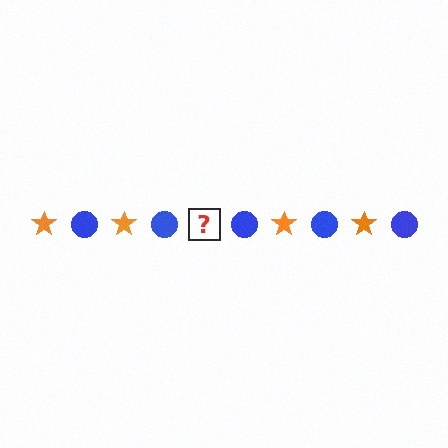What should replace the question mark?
The question mark should be replaced with an orange star.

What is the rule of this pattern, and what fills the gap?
The rule is that the pattern alternates between orange star and blue circle. The gap should be filled with an orange star.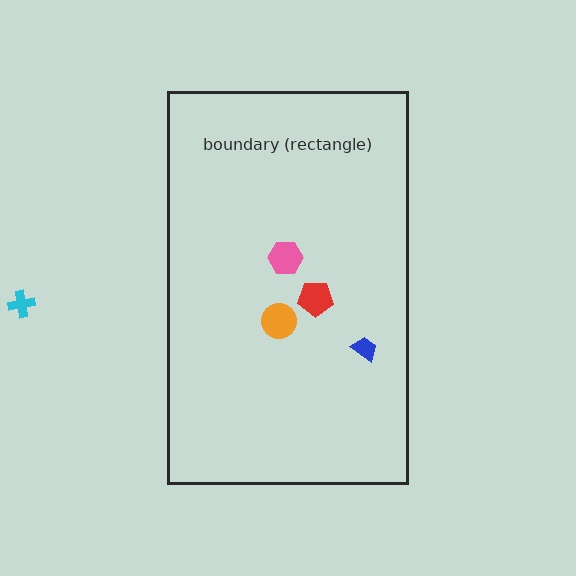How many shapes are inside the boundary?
4 inside, 1 outside.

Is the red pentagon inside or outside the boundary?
Inside.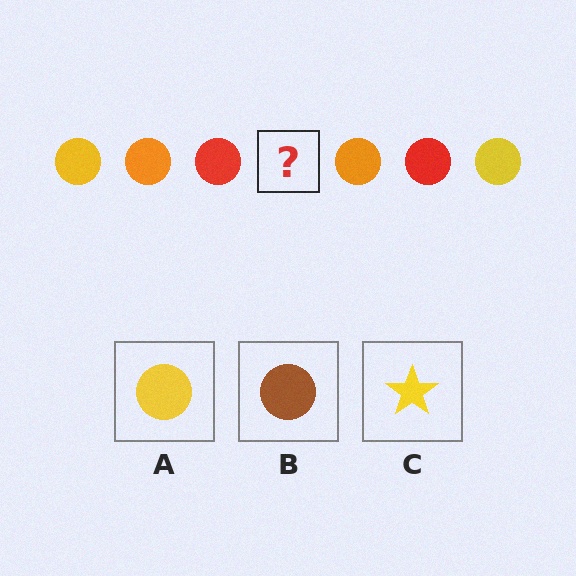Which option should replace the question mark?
Option A.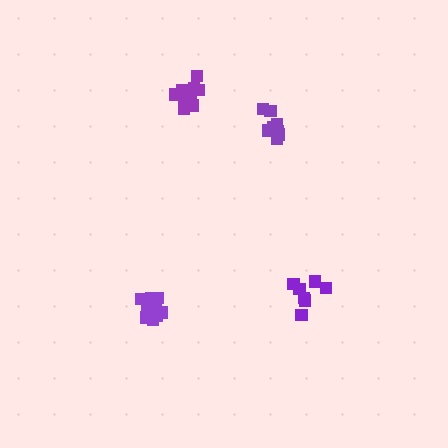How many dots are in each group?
Group 1: 14 dots, Group 2: 11 dots, Group 3: 8 dots, Group 4: 8 dots (41 total).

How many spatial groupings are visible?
There are 4 spatial groupings.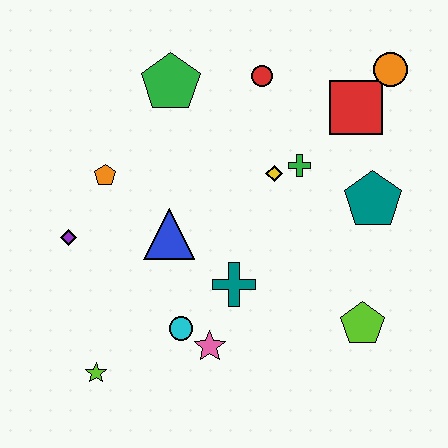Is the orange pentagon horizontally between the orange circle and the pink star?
No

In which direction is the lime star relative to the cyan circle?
The lime star is to the left of the cyan circle.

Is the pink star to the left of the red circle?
Yes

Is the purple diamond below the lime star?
No